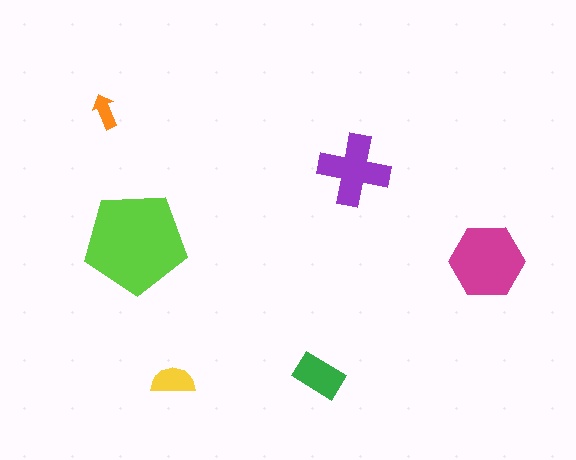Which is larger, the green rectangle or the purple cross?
The purple cross.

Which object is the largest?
The lime pentagon.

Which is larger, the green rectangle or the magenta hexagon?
The magenta hexagon.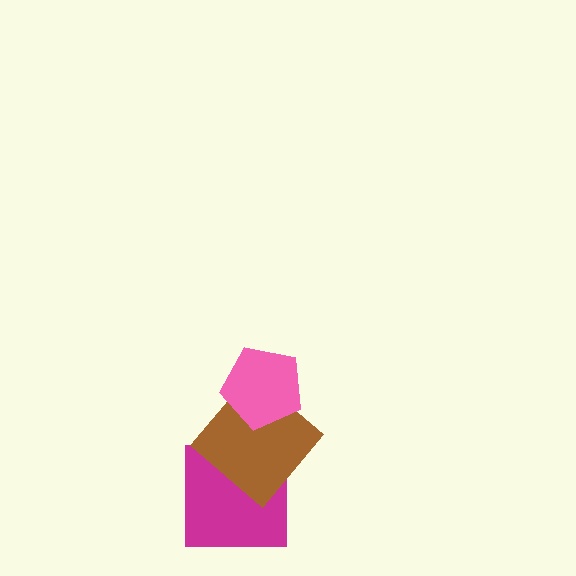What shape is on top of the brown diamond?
The pink pentagon is on top of the brown diamond.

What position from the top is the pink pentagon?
The pink pentagon is 1st from the top.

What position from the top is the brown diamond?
The brown diamond is 2nd from the top.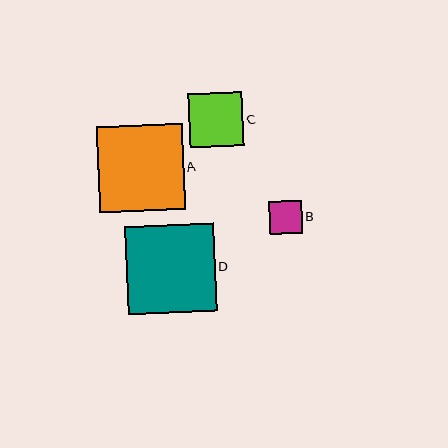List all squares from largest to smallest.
From largest to smallest: D, A, C, B.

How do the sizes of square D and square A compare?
Square D and square A are approximately the same size.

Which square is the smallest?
Square B is the smallest with a size of approximately 33 pixels.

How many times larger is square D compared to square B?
Square D is approximately 2.7 times the size of square B.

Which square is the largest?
Square D is the largest with a size of approximately 88 pixels.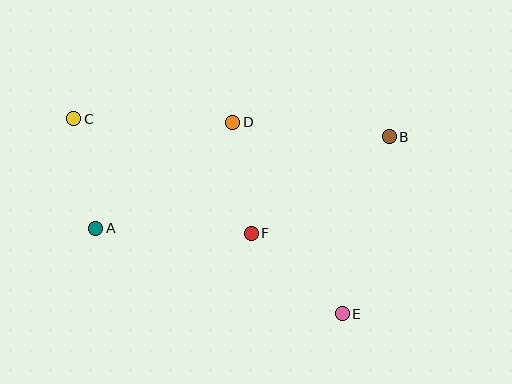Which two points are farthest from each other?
Points C and E are farthest from each other.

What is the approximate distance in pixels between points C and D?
The distance between C and D is approximately 159 pixels.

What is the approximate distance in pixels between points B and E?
The distance between B and E is approximately 183 pixels.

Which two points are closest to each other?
Points A and C are closest to each other.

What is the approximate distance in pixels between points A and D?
The distance between A and D is approximately 173 pixels.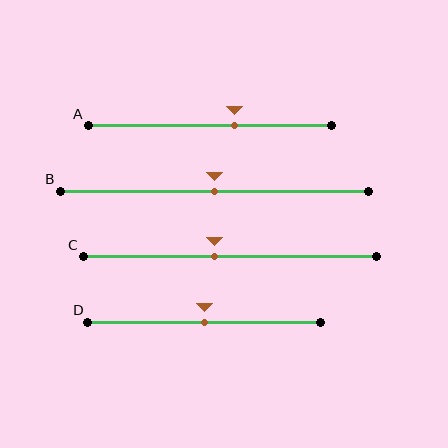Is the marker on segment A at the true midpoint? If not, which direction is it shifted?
No, the marker on segment A is shifted to the right by about 10% of the segment length.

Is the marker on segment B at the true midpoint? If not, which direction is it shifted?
Yes, the marker on segment B is at the true midpoint.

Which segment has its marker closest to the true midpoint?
Segment B has its marker closest to the true midpoint.